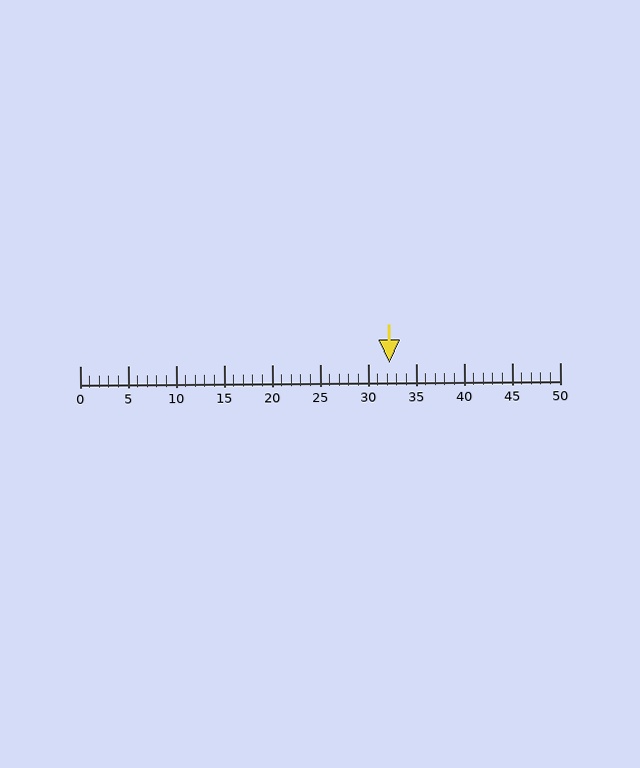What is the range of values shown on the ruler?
The ruler shows values from 0 to 50.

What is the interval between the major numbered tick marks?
The major tick marks are spaced 5 units apart.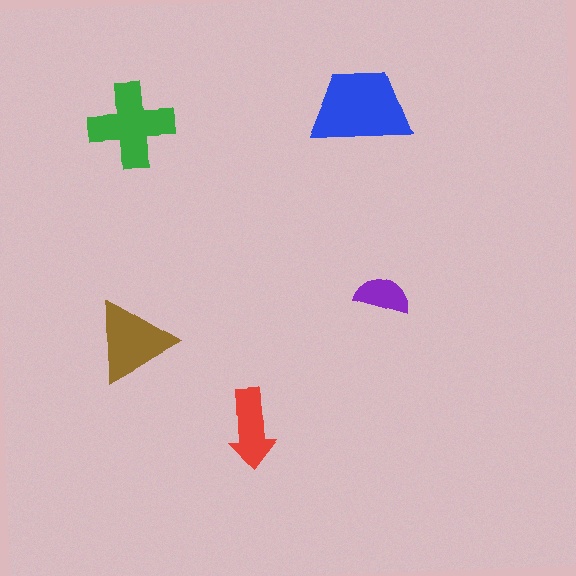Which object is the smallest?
The purple semicircle.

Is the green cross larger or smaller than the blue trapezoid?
Smaller.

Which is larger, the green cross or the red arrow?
The green cross.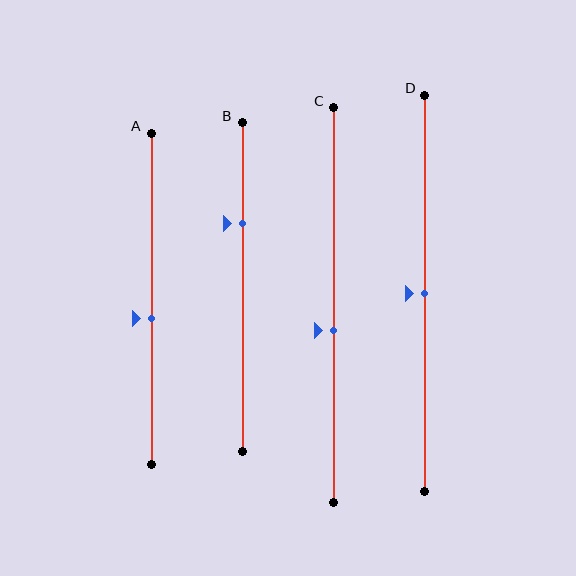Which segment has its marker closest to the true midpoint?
Segment D has its marker closest to the true midpoint.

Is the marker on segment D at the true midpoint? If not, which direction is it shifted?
Yes, the marker on segment D is at the true midpoint.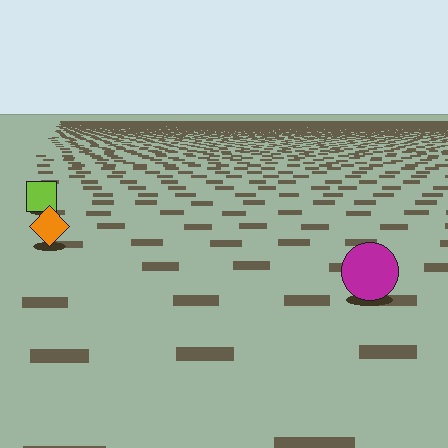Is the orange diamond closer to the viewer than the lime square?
Yes. The orange diamond is closer — you can tell from the texture gradient: the ground texture is coarser near it.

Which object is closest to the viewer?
The magenta circle is closest. The texture marks near it are larger and more spread out.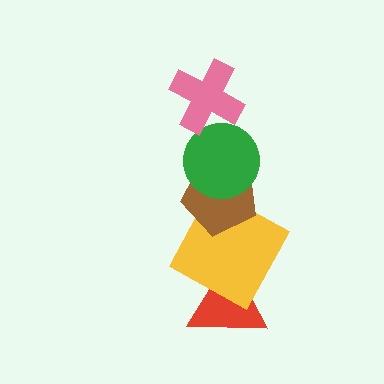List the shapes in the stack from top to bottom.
From top to bottom: the pink cross, the green circle, the brown pentagon, the yellow square, the red triangle.